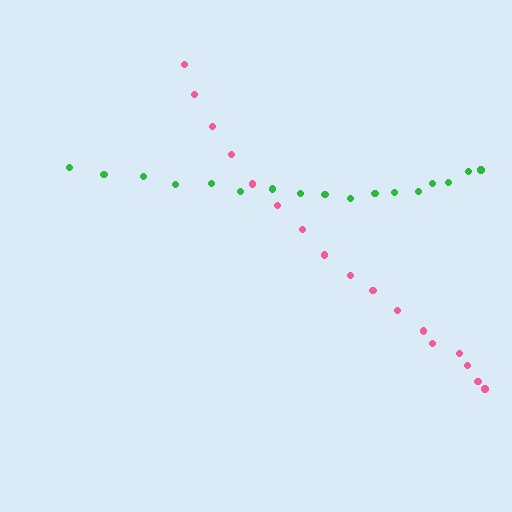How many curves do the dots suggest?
There are 2 distinct paths.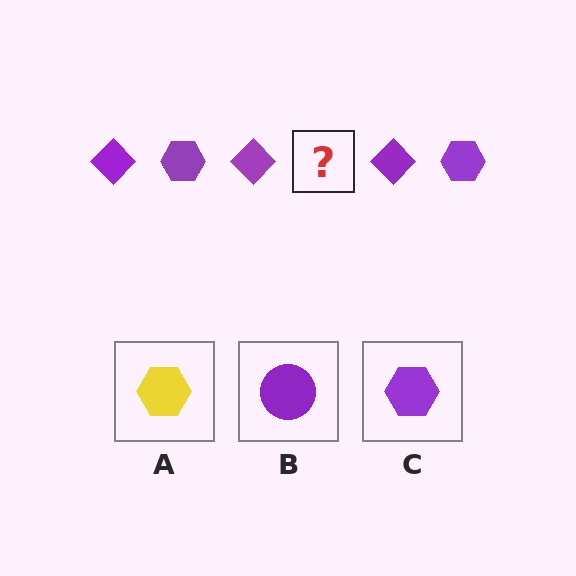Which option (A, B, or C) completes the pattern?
C.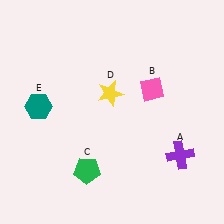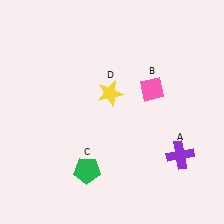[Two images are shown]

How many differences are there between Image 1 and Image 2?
There is 1 difference between the two images.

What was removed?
The teal hexagon (E) was removed in Image 2.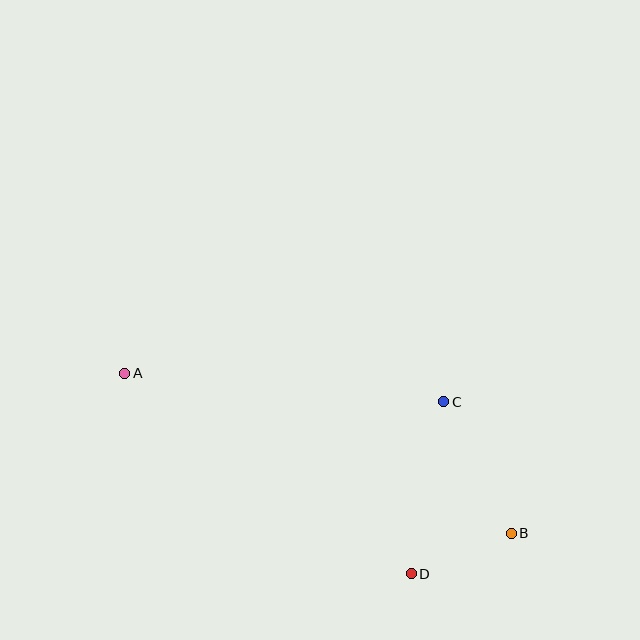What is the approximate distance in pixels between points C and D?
The distance between C and D is approximately 175 pixels.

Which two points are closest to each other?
Points B and D are closest to each other.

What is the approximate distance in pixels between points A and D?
The distance between A and D is approximately 350 pixels.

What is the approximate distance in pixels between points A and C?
The distance between A and C is approximately 320 pixels.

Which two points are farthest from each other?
Points A and B are farthest from each other.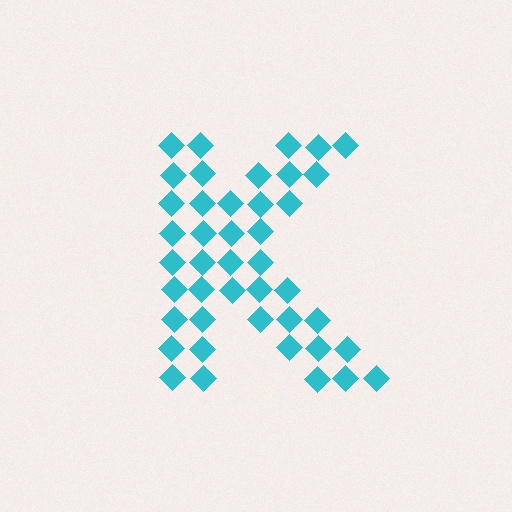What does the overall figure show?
The overall figure shows the letter K.